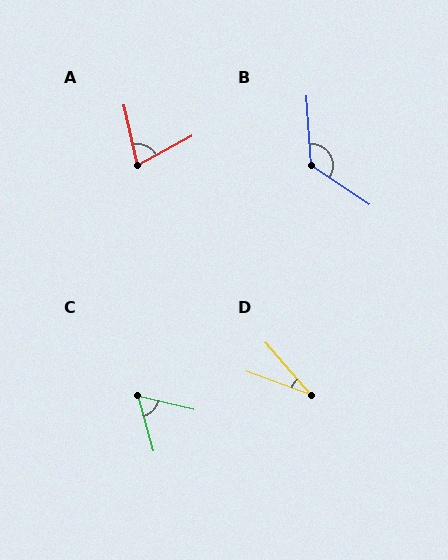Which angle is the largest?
B, at approximately 128 degrees.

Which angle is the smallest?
D, at approximately 29 degrees.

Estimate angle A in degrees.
Approximately 74 degrees.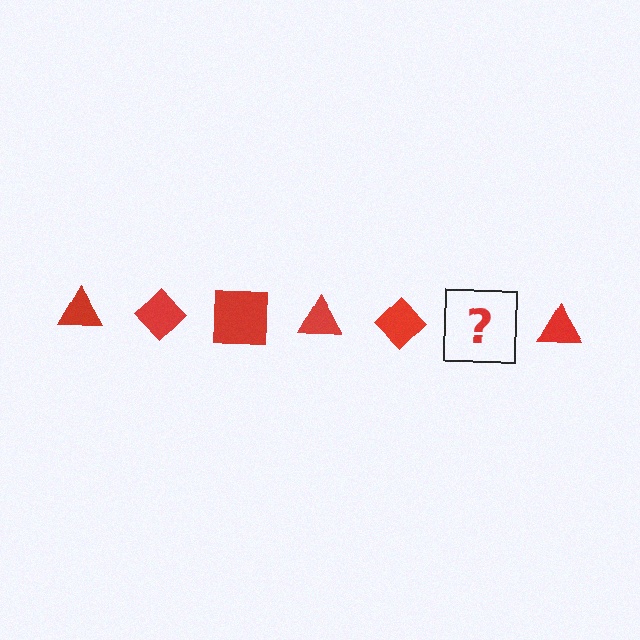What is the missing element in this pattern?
The missing element is a red square.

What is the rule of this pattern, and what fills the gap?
The rule is that the pattern cycles through triangle, diamond, square shapes in red. The gap should be filled with a red square.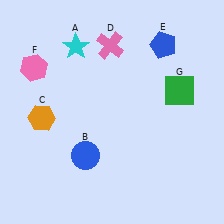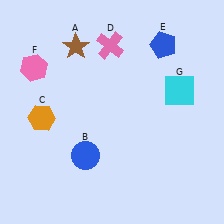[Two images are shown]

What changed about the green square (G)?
In Image 1, G is green. In Image 2, it changed to cyan.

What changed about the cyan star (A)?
In Image 1, A is cyan. In Image 2, it changed to brown.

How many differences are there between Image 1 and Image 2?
There are 2 differences between the two images.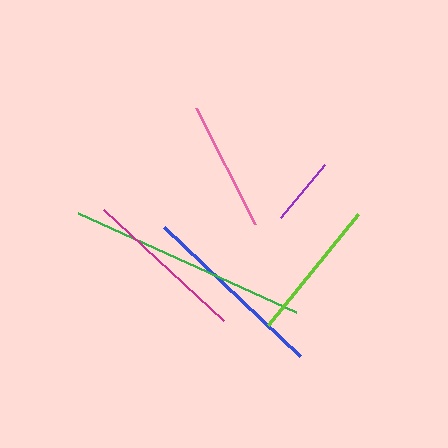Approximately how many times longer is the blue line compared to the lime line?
The blue line is approximately 1.3 times the length of the lime line.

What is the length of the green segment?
The green segment is approximately 240 pixels long.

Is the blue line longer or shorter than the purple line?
The blue line is longer than the purple line.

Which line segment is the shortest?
The purple line is the shortest at approximately 69 pixels.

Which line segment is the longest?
The green line is the longest at approximately 240 pixels.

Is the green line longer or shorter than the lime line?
The green line is longer than the lime line.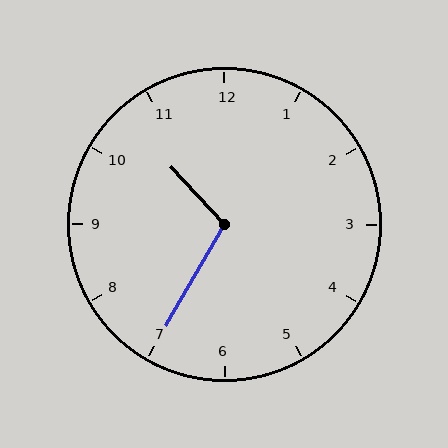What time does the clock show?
10:35.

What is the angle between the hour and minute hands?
Approximately 108 degrees.